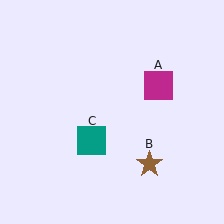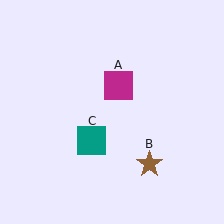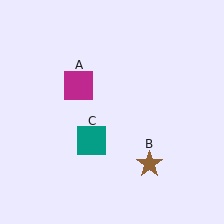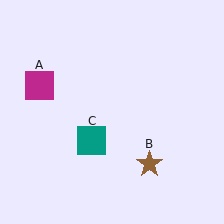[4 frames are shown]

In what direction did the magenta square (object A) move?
The magenta square (object A) moved left.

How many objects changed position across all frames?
1 object changed position: magenta square (object A).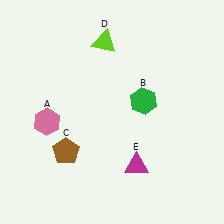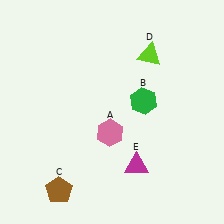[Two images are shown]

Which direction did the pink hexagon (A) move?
The pink hexagon (A) moved right.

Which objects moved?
The objects that moved are: the pink hexagon (A), the brown pentagon (C), the lime triangle (D).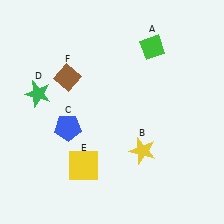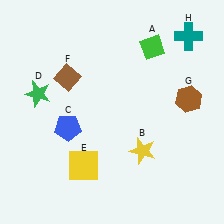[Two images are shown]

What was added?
A brown hexagon (G), a teal cross (H) were added in Image 2.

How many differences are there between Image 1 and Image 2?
There are 2 differences between the two images.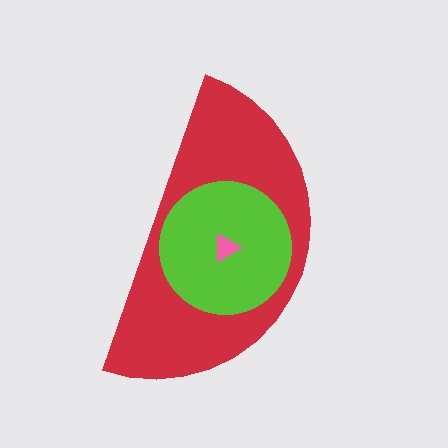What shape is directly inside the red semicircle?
The lime circle.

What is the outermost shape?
The red semicircle.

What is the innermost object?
The pink triangle.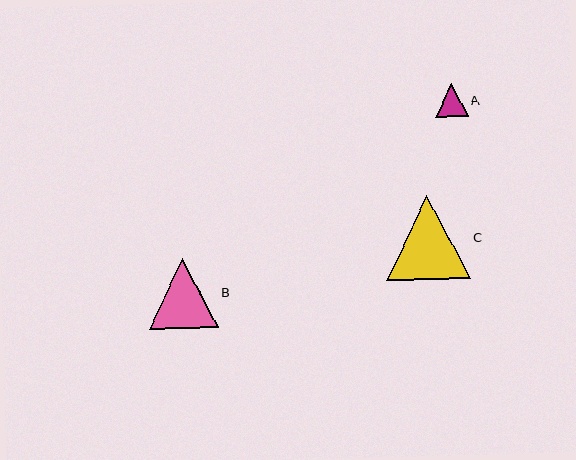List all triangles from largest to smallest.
From largest to smallest: C, B, A.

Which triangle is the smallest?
Triangle A is the smallest with a size of approximately 33 pixels.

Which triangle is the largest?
Triangle C is the largest with a size of approximately 84 pixels.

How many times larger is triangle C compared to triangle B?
Triangle C is approximately 1.2 times the size of triangle B.